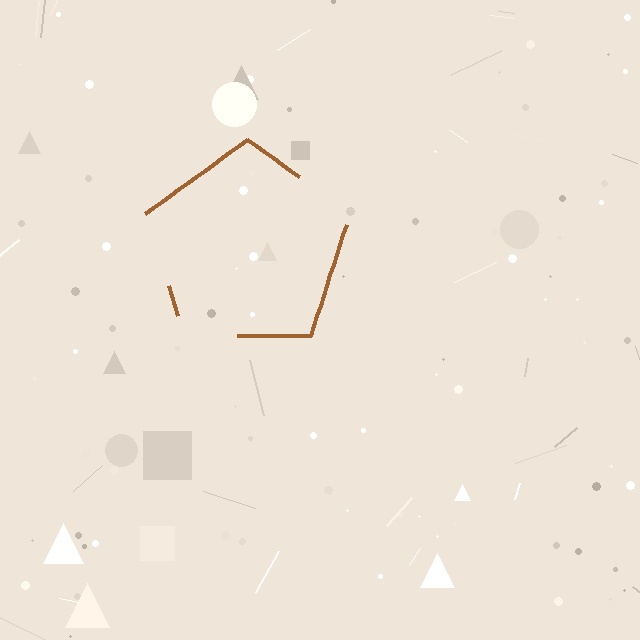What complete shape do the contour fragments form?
The contour fragments form a pentagon.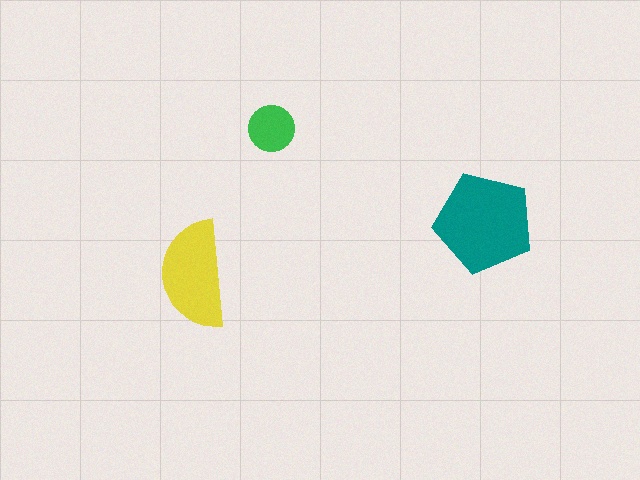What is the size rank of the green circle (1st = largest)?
3rd.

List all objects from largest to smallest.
The teal pentagon, the yellow semicircle, the green circle.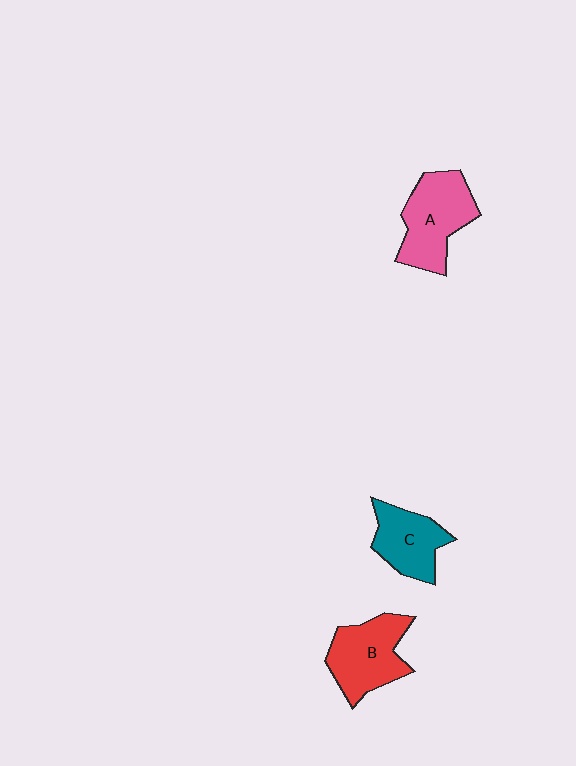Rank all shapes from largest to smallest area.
From largest to smallest: A (pink), B (red), C (teal).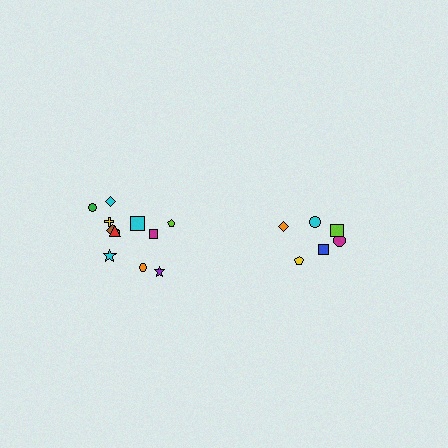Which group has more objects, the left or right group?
The left group.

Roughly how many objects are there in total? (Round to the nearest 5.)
Roughly 20 objects in total.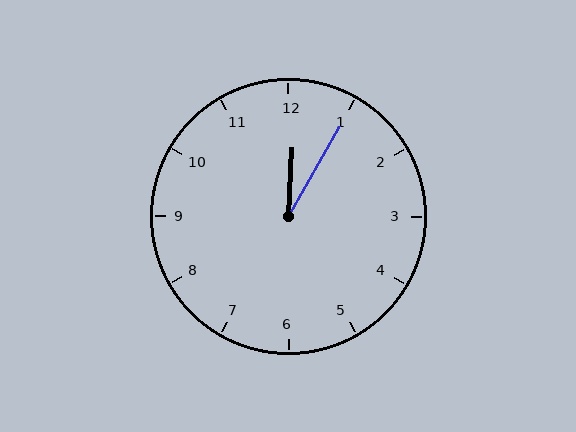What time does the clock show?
12:05.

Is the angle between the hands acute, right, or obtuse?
It is acute.